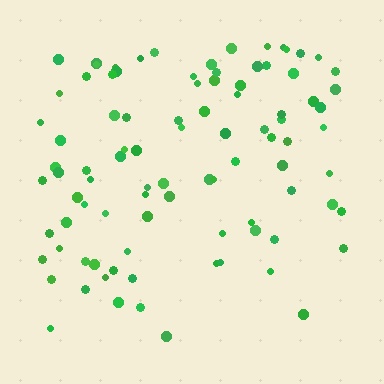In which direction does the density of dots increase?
From bottom to top, with the top side densest.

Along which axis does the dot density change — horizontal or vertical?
Vertical.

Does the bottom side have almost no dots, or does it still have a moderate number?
Still a moderate number, just noticeably fewer than the top.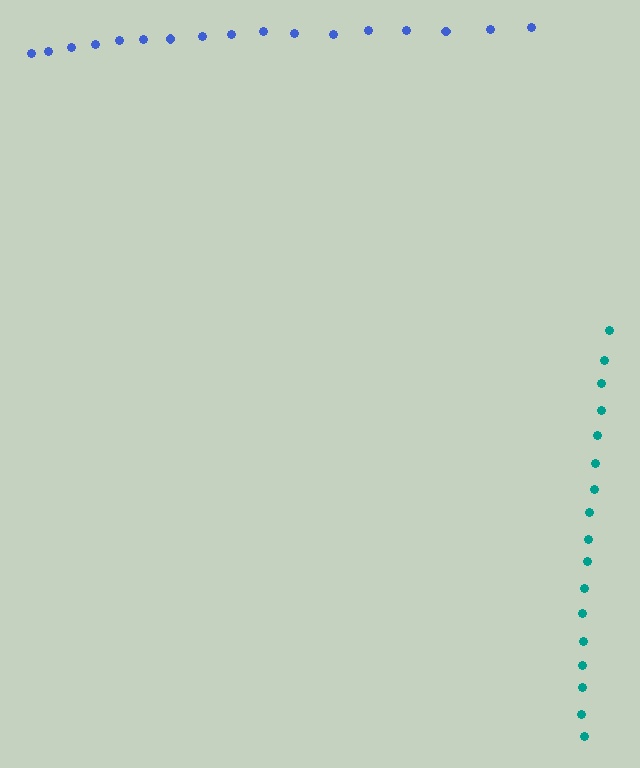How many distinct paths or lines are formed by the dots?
There are 2 distinct paths.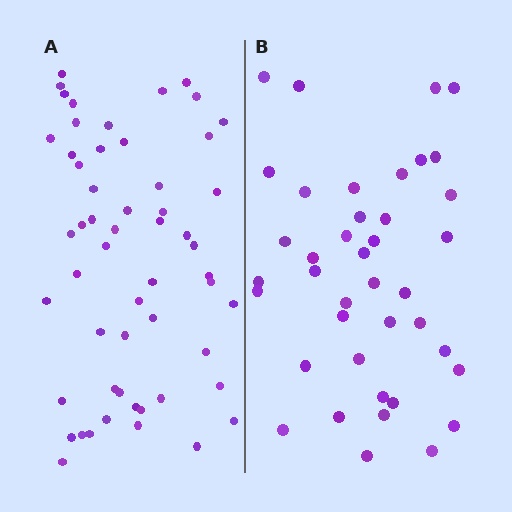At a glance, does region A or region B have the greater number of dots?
Region A (the left region) has more dots.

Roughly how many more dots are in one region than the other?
Region A has approximately 15 more dots than region B.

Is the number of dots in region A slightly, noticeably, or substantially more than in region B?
Region A has noticeably more, but not dramatically so. The ratio is roughly 1.4 to 1.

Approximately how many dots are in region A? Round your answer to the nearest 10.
About 60 dots. (The exact count is 55, which rounds to 60.)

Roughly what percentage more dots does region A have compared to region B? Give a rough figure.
About 40% more.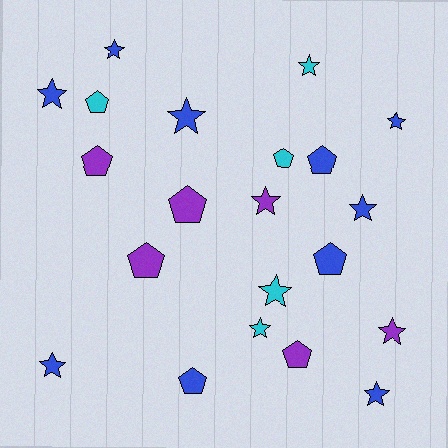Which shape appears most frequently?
Star, with 12 objects.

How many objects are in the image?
There are 21 objects.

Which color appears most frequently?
Blue, with 10 objects.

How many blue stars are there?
There are 7 blue stars.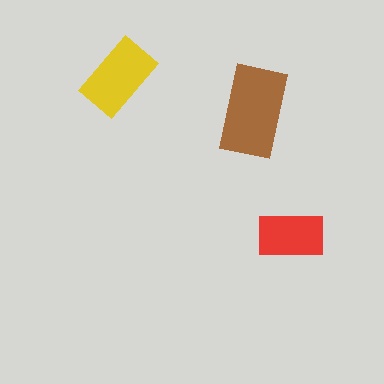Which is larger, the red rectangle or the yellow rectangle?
The yellow one.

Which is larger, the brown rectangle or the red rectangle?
The brown one.